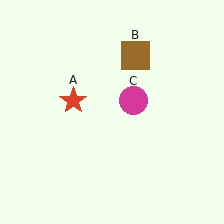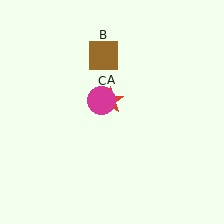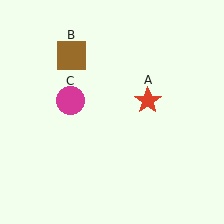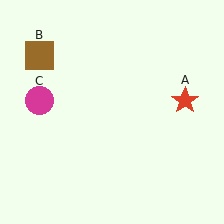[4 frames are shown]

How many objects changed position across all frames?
3 objects changed position: red star (object A), brown square (object B), magenta circle (object C).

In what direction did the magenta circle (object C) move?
The magenta circle (object C) moved left.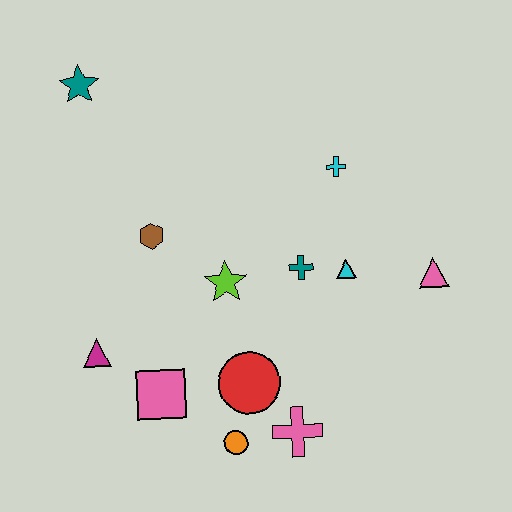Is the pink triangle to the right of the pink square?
Yes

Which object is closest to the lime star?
The teal cross is closest to the lime star.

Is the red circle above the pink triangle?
No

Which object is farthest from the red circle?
The teal star is farthest from the red circle.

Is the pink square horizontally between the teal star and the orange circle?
Yes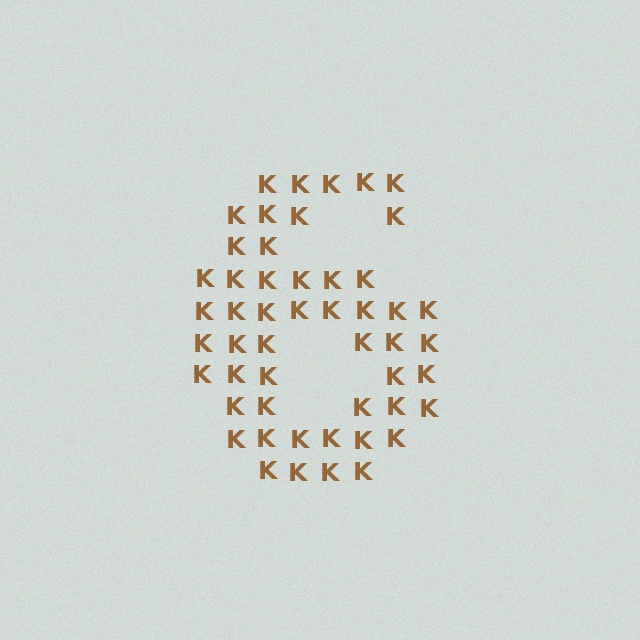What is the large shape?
The large shape is the digit 6.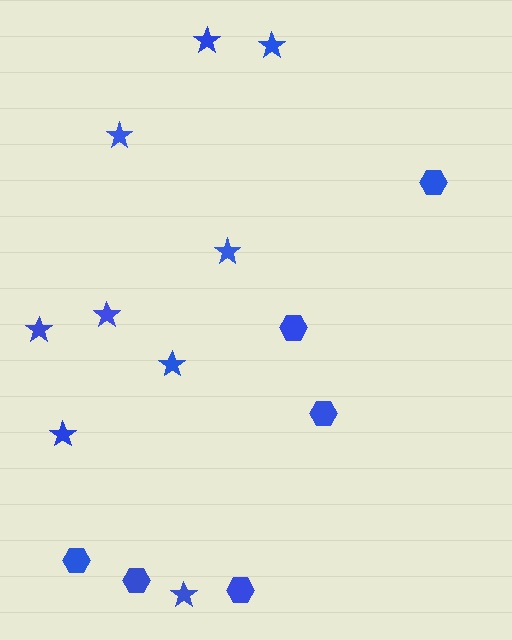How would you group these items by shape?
There are 2 groups: one group of hexagons (6) and one group of stars (9).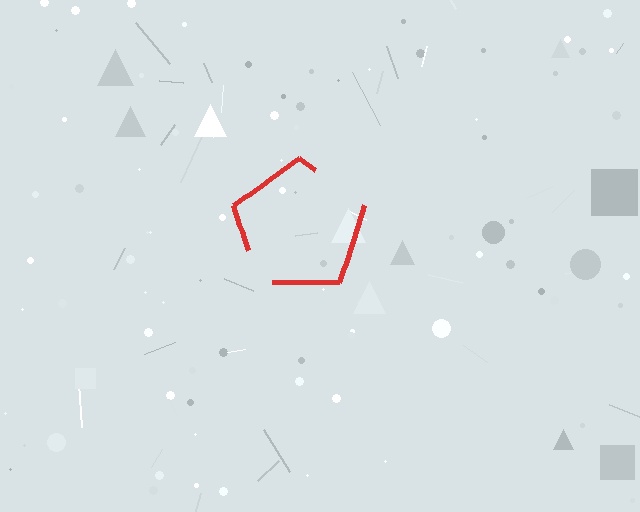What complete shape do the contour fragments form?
The contour fragments form a pentagon.